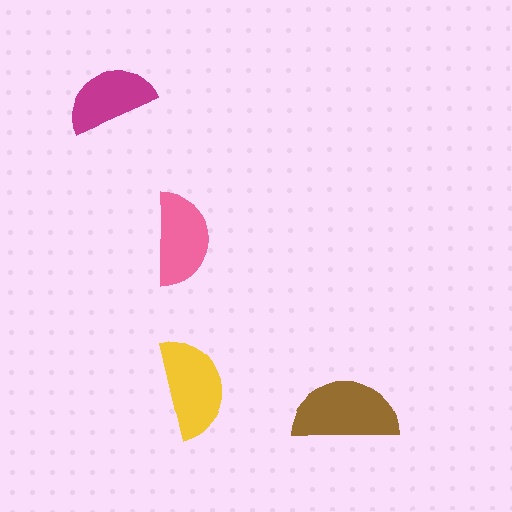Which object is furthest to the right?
The brown semicircle is rightmost.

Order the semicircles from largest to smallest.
the brown one, the yellow one, the pink one, the magenta one.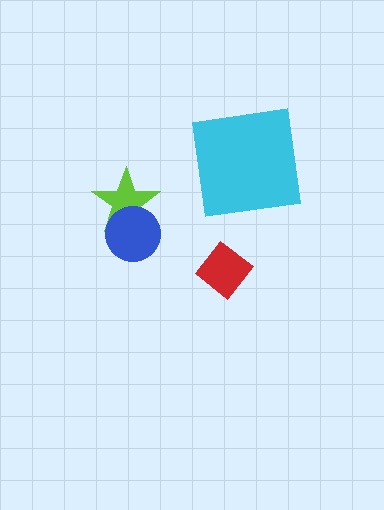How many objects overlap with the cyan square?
0 objects overlap with the cyan square.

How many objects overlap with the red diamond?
0 objects overlap with the red diamond.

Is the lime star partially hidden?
Yes, it is partially covered by another shape.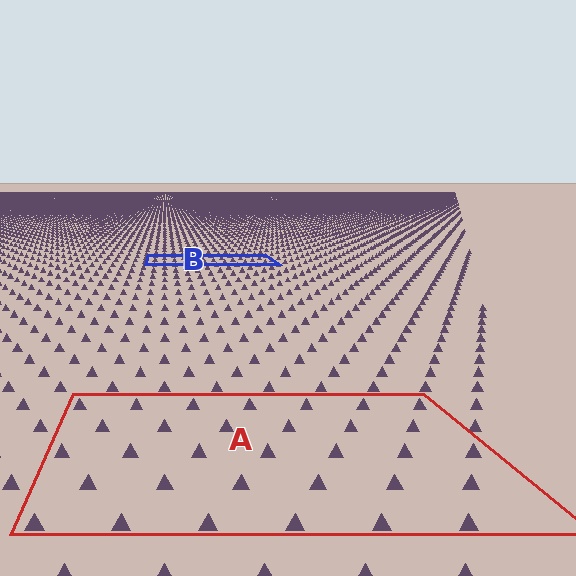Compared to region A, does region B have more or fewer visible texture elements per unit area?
Region B has more texture elements per unit area — they are packed more densely because it is farther away.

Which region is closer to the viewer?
Region A is closer. The texture elements there are larger and more spread out.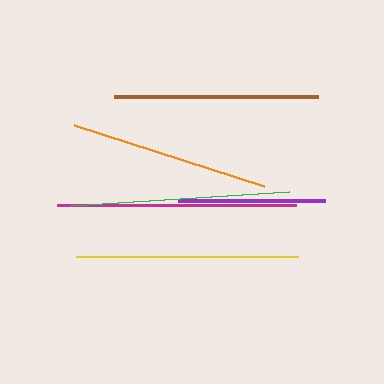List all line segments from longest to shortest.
From longest to shortest: magenta, yellow, green, brown, orange, purple.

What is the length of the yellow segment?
The yellow segment is approximately 221 pixels long.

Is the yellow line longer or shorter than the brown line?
The yellow line is longer than the brown line.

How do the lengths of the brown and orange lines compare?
The brown and orange lines are approximately the same length.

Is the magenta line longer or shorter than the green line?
The magenta line is longer than the green line.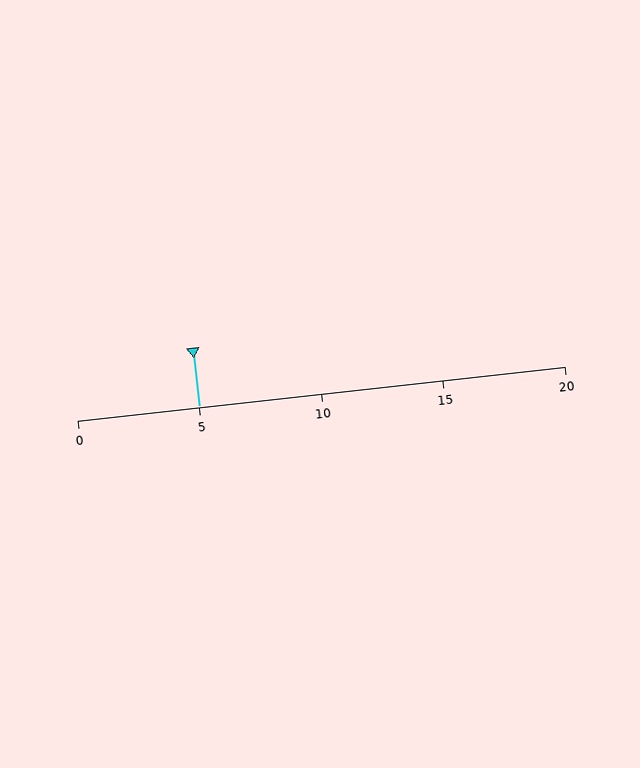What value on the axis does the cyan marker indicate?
The marker indicates approximately 5.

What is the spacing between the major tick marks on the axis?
The major ticks are spaced 5 apart.